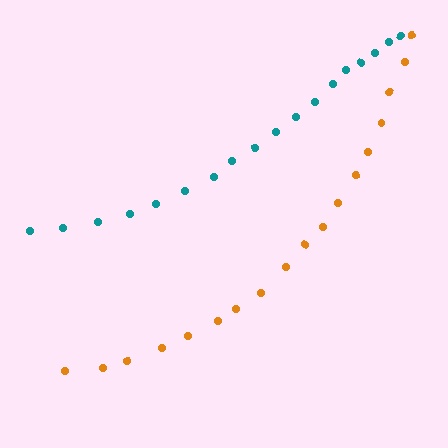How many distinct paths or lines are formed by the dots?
There are 2 distinct paths.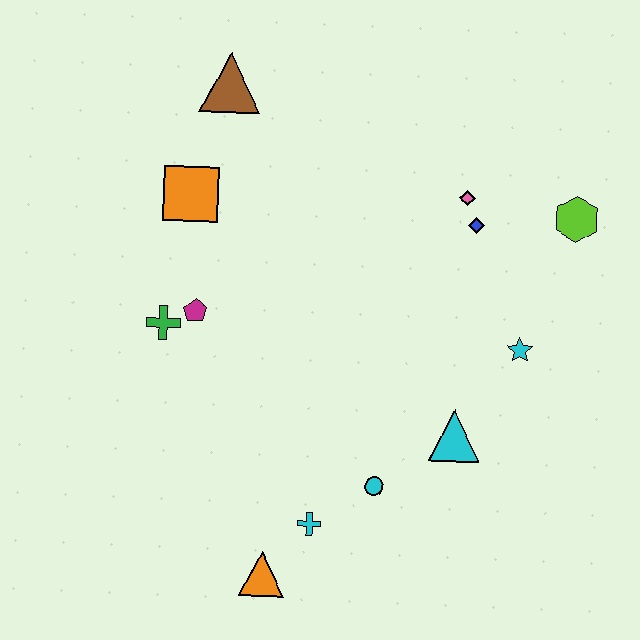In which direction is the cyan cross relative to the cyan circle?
The cyan cross is to the left of the cyan circle.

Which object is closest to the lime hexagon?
The blue diamond is closest to the lime hexagon.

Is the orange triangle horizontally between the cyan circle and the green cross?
Yes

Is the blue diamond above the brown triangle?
No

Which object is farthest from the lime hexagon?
The orange triangle is farthest from the lime hexagon.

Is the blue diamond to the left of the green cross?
No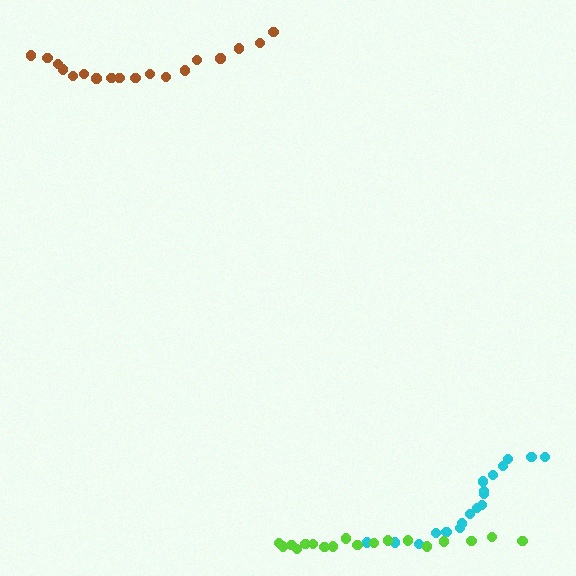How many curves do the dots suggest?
There are 3 distinct paths.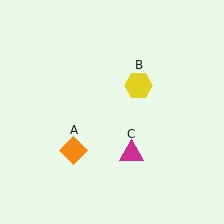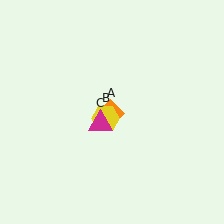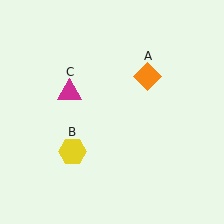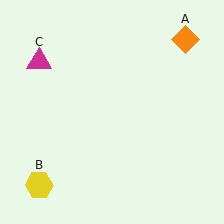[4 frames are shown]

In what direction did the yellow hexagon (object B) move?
The yellow hexagon (object B) moved down and to the left.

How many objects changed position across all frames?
3 objects changed position: orange diamond (object A), yellow hexagon (object B), magenta triangle (object C).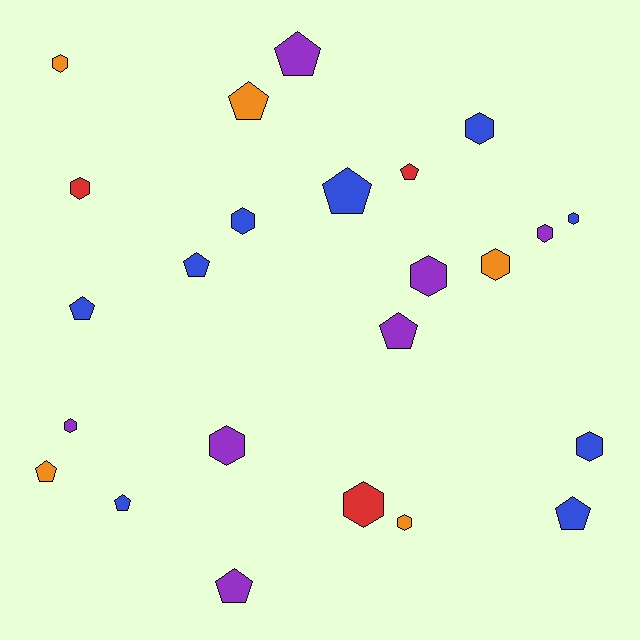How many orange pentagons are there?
There are 2 orange pentagons.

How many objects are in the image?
There are 24 objects.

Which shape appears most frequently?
Hexagon, with 13 objects.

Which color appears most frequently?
Blue, with 9 objects.